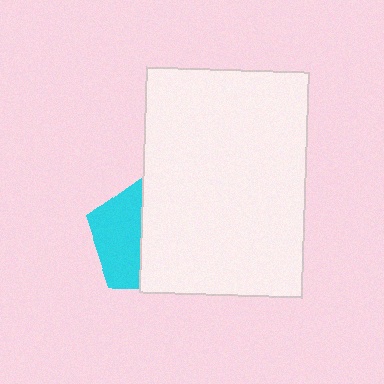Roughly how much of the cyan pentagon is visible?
A small part of it is visible (roughly 41%).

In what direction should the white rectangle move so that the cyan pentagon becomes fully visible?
The white rectangle should move right. That is the shortest direction to clear the overlap and leave the cyan pentagon fully visible.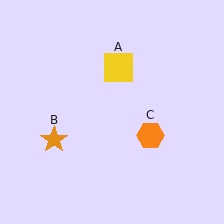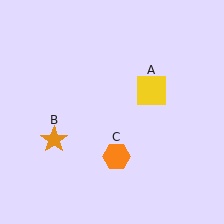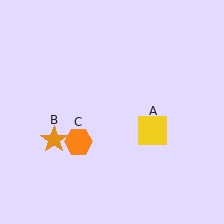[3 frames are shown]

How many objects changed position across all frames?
2 objects changed position: yellow square (object A), orange hexagon (object C).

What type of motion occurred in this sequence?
The yellow square (object A), orange hexagon (object C) rotated clockwise around the center of the scene.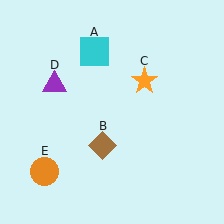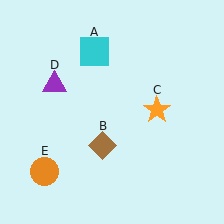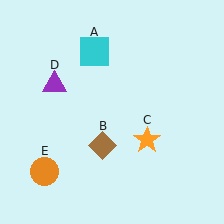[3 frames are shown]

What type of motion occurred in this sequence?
The orange star (object C) rotated clockwise around the center of the scene.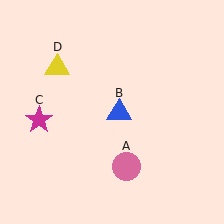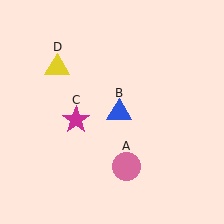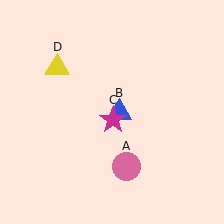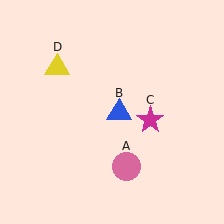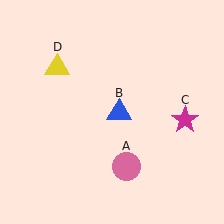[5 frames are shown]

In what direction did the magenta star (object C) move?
The magenta star (object C) moved right.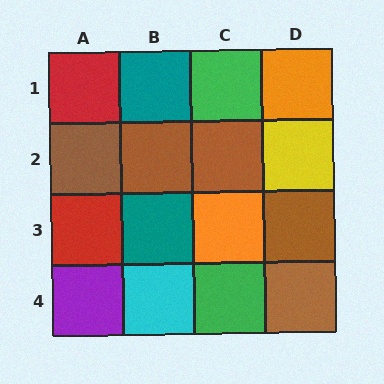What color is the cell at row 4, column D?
Brown.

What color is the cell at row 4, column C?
Green.